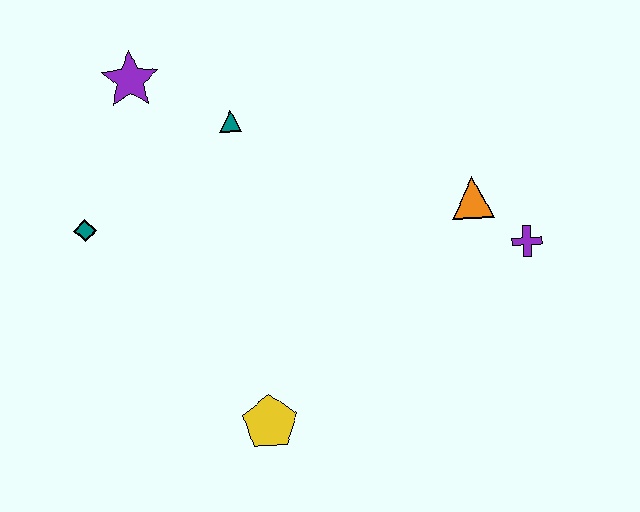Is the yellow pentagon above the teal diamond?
No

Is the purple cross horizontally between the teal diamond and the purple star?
No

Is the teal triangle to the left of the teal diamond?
No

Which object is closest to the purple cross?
The orange triangle is closest to the purple cross.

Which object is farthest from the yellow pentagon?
The purple star is farthest from the yellow pentagon.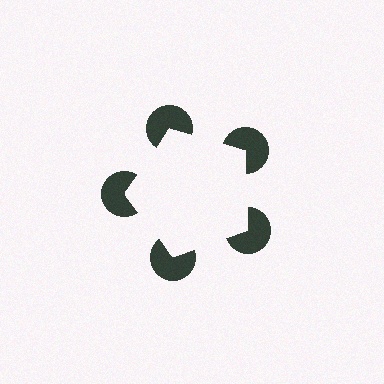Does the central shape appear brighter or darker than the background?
It typically appears slightly brighter than the background, even though no actual brightness change is drawn.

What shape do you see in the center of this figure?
An illusory pentagon — its edges are inferred from the aligned wedge cuts in the pac-man discs, not physically drawn.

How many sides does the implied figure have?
5 sides.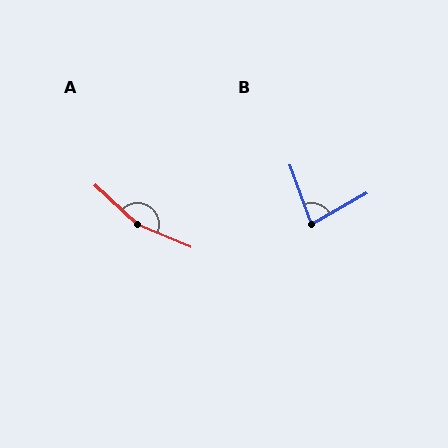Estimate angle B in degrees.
Approximately 80 degrees.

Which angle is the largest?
A, at approximately 160 degrees.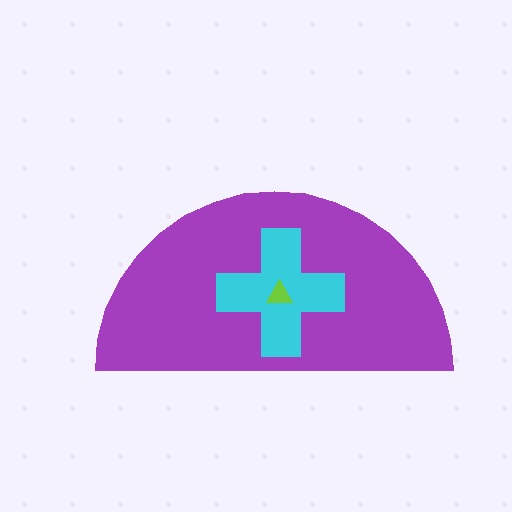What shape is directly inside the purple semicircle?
The cyan cross.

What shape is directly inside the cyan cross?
The lime triangle.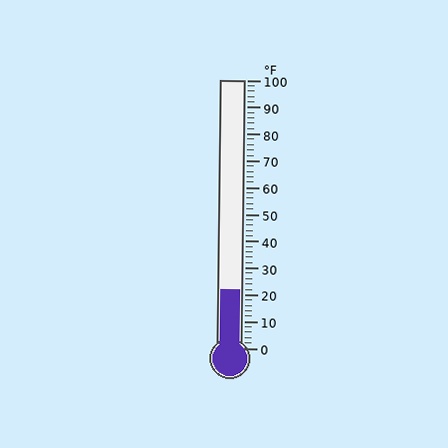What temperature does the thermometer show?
The thermometer shows approximately 22°F.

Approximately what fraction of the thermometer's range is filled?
The thermometer is filled to approximately 20% of its range.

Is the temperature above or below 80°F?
The temperature is below 80°F.